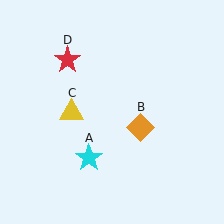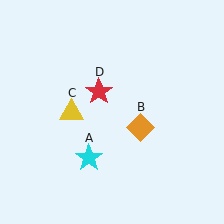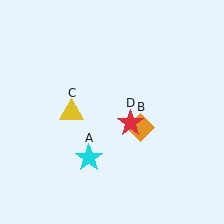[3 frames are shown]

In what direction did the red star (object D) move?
The red star (object D) moved down and to the right.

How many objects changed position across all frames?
1 object changed position: red star (object D).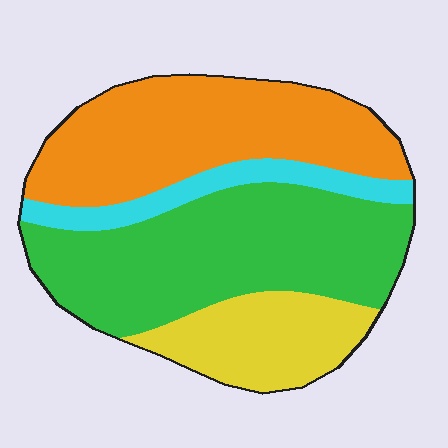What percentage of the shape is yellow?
Yellow covers about 15% of the shape.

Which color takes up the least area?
Cyan, at roughly 10%.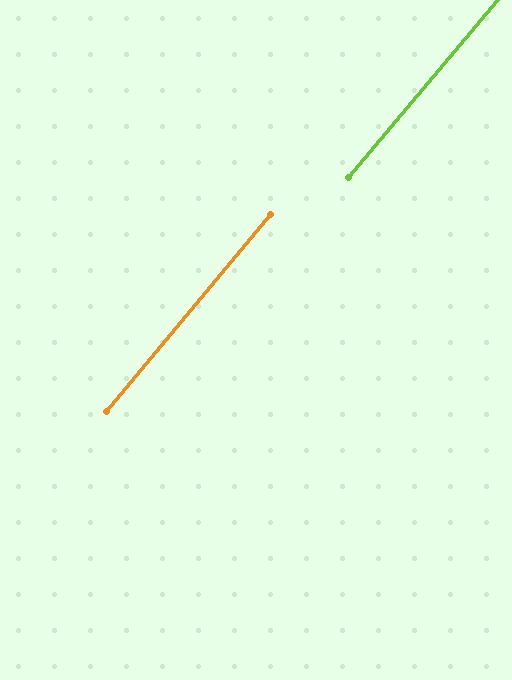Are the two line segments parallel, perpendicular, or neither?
Parallel — their directions differ by only 0.2°.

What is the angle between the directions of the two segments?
Approximately 0 degrees.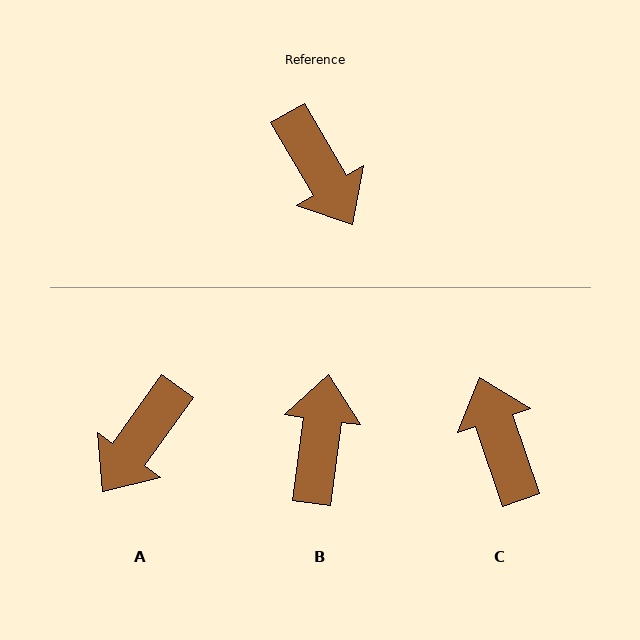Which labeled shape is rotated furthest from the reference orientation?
C, about 168 degrees away.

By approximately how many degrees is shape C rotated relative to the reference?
Approximately 168 degrees counter-clockwise.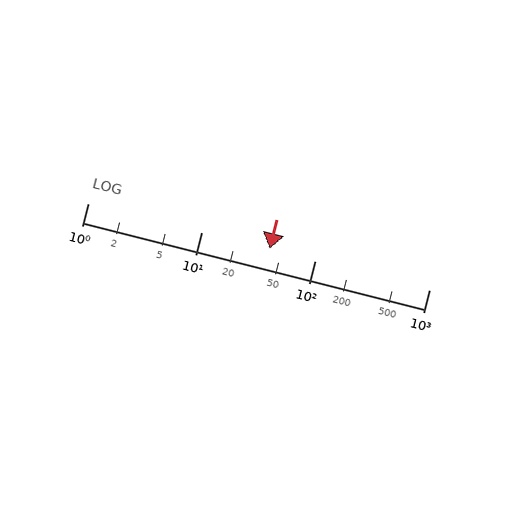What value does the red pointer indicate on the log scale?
The pointer indicates approximately 40.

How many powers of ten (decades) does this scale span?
The scale spans 3 decades, from 1 to 1000.